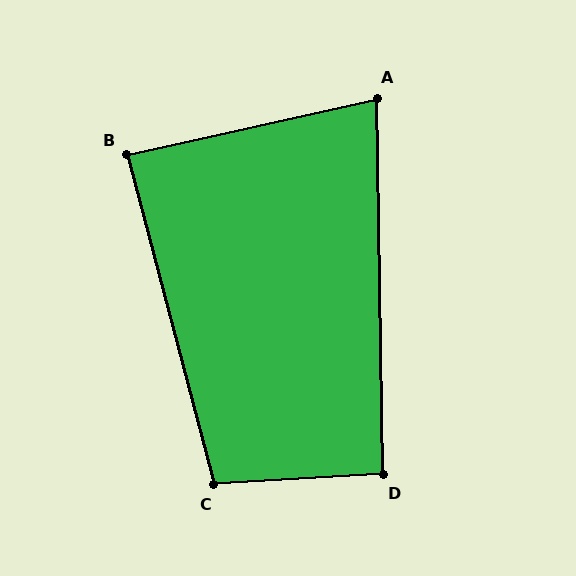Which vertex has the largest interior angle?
C, at approximately 102 degrees.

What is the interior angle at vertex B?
Approximately 88 degrees (approximately right).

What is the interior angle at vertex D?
Approximately 92 degrees (approximately right).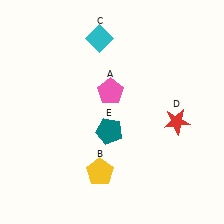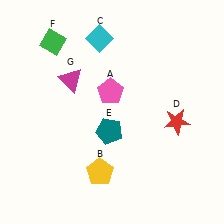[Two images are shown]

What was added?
A green diamond (F), a magenta triangle (G) were added in Image 2.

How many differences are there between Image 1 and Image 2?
There are 2 differences between the two images.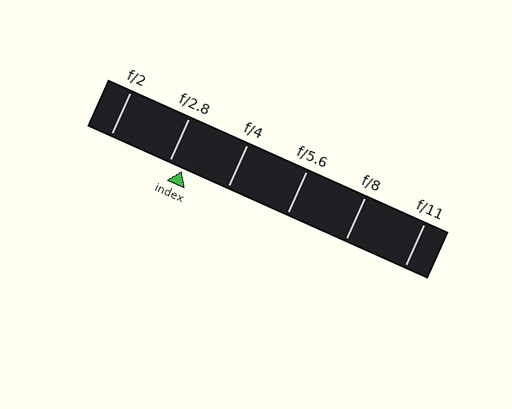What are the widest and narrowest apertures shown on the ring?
The widest aperture shown is f/2 and the narrowest is f/11.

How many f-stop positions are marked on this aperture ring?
There are 6 f-stop positions marked.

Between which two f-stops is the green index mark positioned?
The index mark is between f/2.8 and f/4.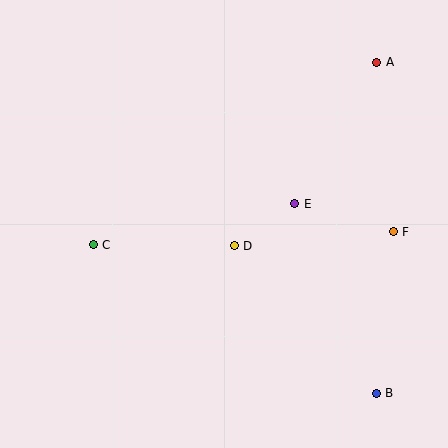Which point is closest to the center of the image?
Point D at (234, 246) is closest to the center.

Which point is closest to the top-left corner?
Point C is closest to the top-left corner.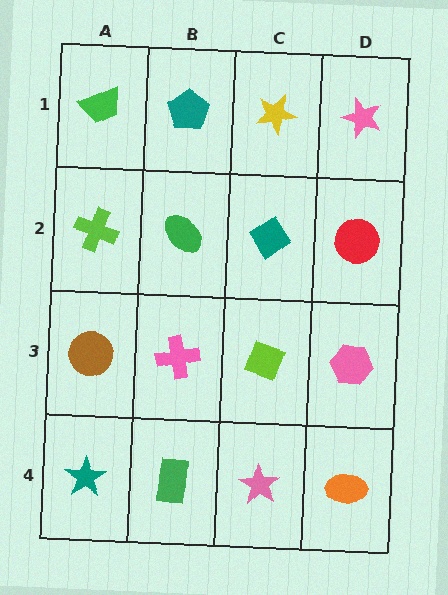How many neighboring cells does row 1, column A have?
2.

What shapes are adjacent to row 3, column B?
A green ellipse (row 2, column B), a green rectangle (row 4, column B), a brown circle (row 3, column A), a lime diamond (row 3, column C).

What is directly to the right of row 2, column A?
A green ellipse.